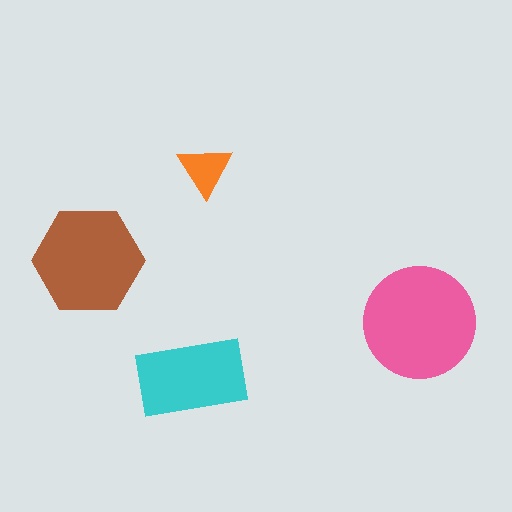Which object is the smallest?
The orange triangle.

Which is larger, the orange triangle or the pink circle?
The pink circle.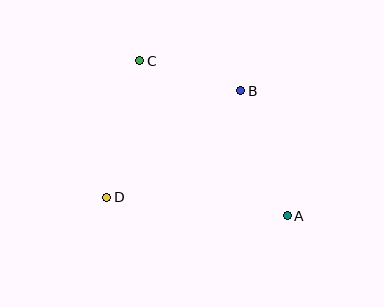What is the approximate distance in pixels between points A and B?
The distance between A and B is approximately 133 pixels.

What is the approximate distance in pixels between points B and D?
The distance between B and D is approximately 171 pixels.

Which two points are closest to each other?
Points B and C are closest to each other.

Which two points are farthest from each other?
Points A and C are farthest from each other.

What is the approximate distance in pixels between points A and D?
The distance between A and D is approximately 181 pixels.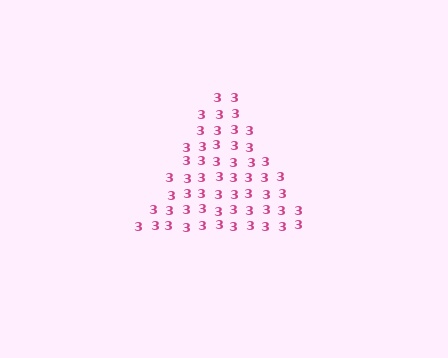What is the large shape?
The large shape is a triangle.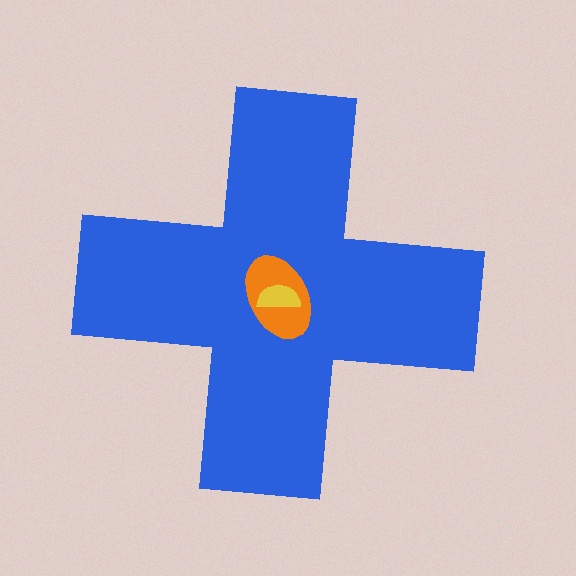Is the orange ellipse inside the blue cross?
Yes.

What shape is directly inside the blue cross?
The orange ellipse.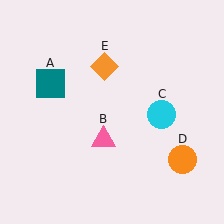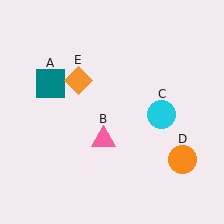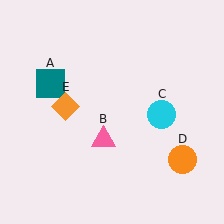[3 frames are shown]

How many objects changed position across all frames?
1 object changed position: orange diamond (object E).